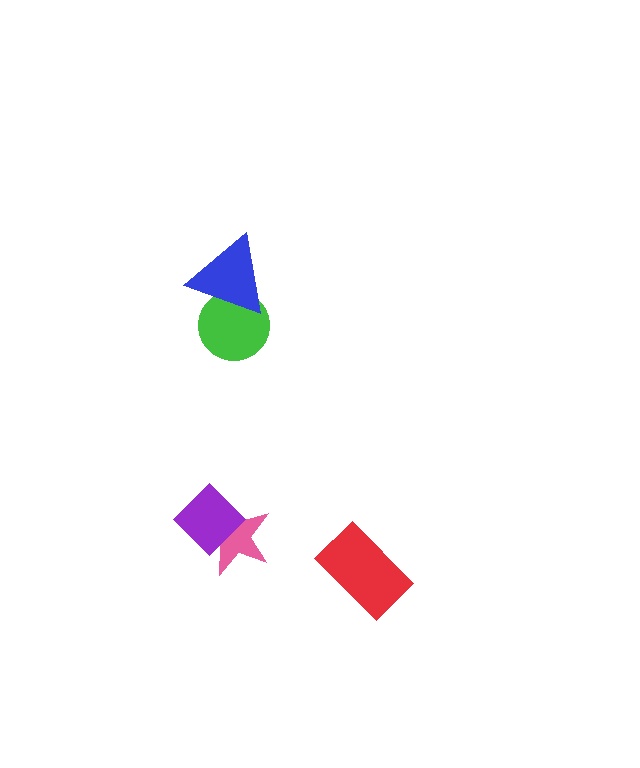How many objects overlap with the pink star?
1 object overlaps with the pink star.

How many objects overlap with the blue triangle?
1 object overlaps with the blue triangle.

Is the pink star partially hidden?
Yes, it is partially covered by another shape.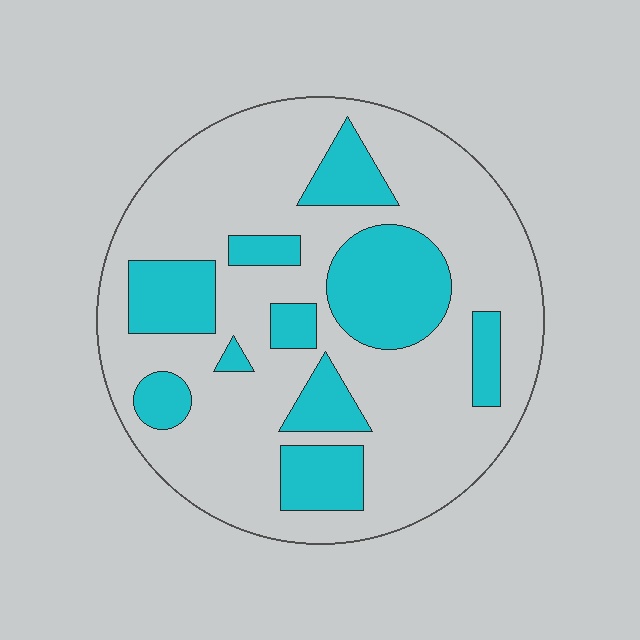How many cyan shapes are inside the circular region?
10.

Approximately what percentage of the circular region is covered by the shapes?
Approximately 30%.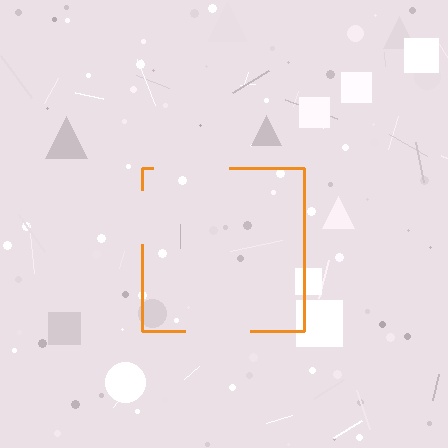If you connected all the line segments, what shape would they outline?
They would outline a square.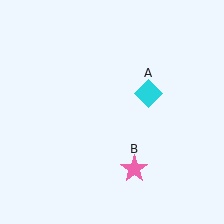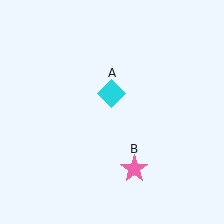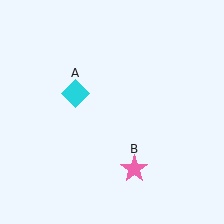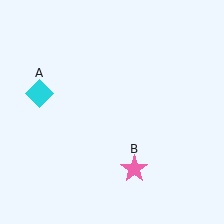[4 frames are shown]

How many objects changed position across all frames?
1 object changed position: cyan diamond (object A).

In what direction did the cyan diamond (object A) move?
The cyan diamond (object A) moved left.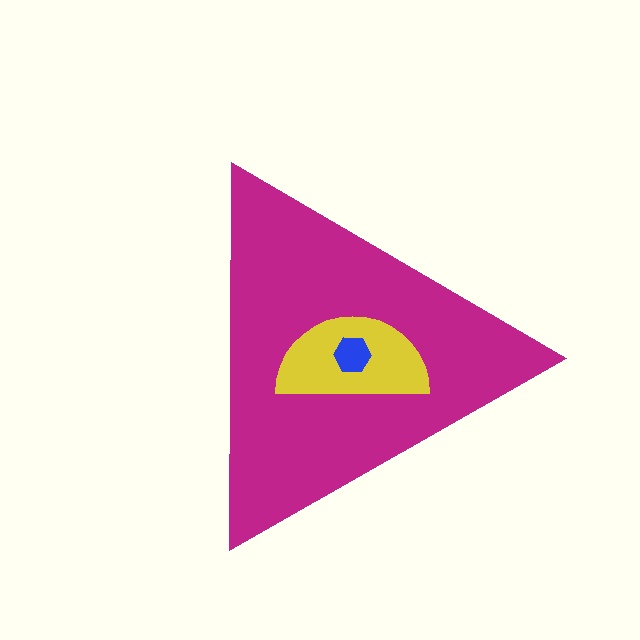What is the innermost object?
The blue hexagon.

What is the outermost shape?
The magenta triangle.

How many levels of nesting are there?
3.